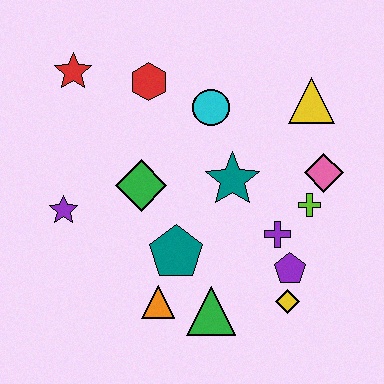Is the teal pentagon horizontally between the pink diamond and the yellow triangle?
No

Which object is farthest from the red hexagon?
The yellow diamond is farthest from the red hexagon.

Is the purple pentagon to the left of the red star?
No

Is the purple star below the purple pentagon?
No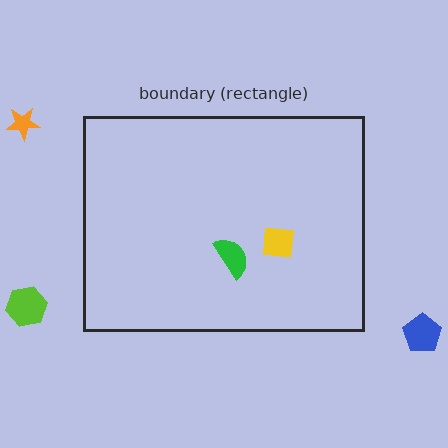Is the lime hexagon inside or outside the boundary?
Outside.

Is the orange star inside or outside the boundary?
Outside.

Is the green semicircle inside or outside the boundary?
Inside.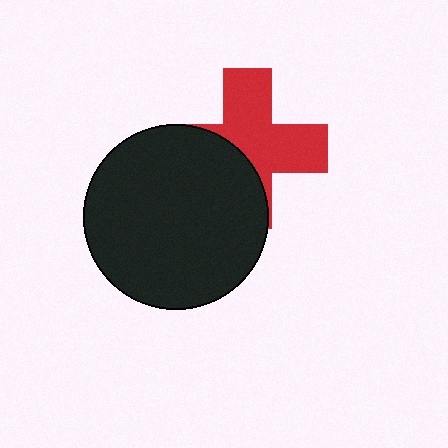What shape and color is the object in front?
The object in front is a black circle.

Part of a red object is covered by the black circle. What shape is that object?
It is a cross.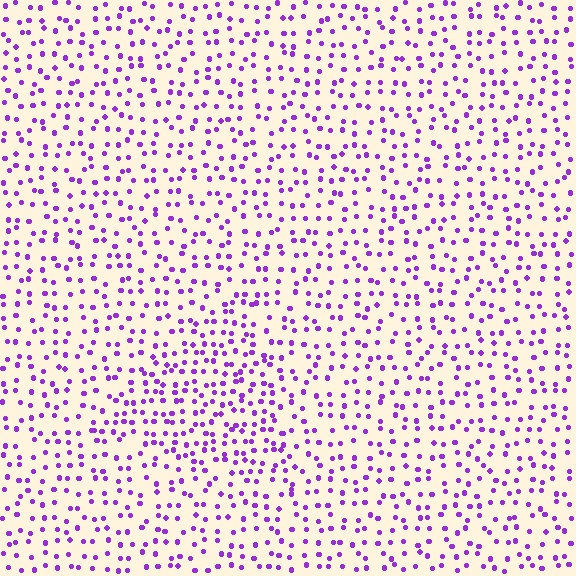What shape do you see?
I see a triangle.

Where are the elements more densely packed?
The elements are more densely packed inside the triangle boundary.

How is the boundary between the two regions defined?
The boundary is defined by a change in element density (approximately 1.6x ratio). All elements are the same color, size, and shape.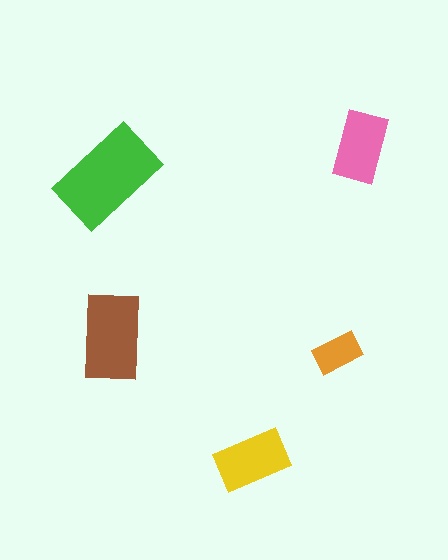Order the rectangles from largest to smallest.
the green one, the brown one, the yellow one, the pink one, the orange one.